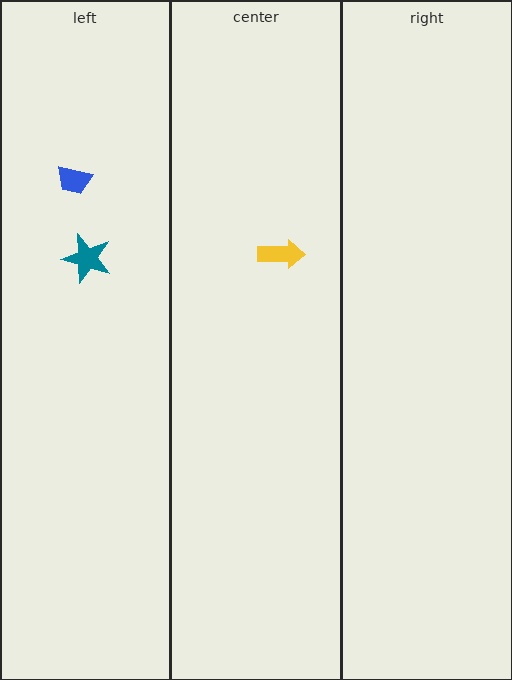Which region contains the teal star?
The left region.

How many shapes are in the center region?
1.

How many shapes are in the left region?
2.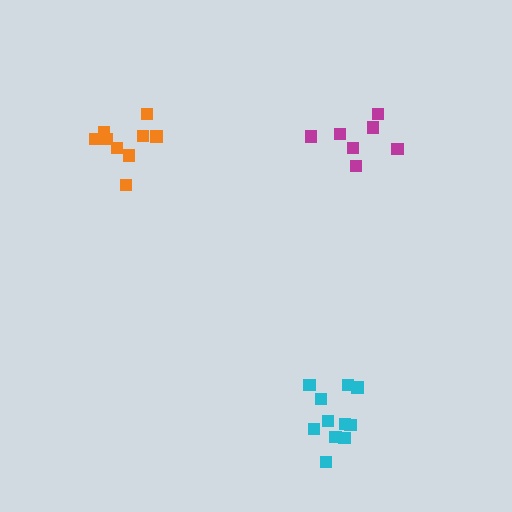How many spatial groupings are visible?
There are 3 spatial groupings.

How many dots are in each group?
Group 1: 7 dots, Group 2: 9 dots, Group 3: 11 dots (27 total).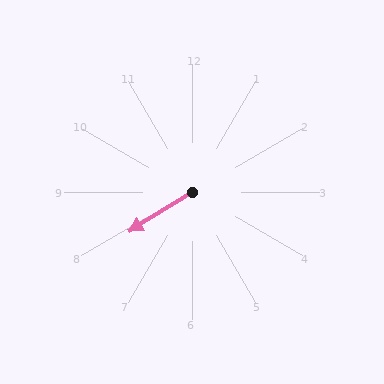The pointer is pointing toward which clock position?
Roughly 8 o'clock.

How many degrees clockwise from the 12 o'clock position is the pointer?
Approximately 238 degrees.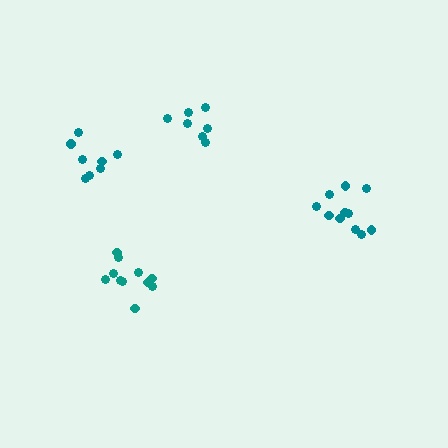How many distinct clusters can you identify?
There are 4 distinct clusters.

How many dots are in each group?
Group 1: 8 dots, Group 2: 7 dots, Group 3: 11 dots, Group 4: 11 dots (37 total).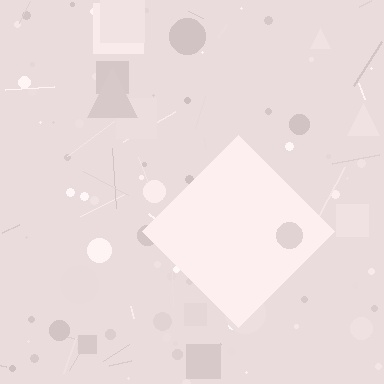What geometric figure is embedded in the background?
A diamond is embedded in the background.